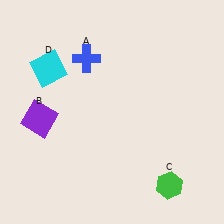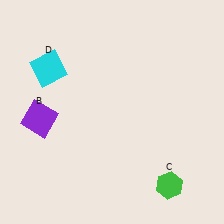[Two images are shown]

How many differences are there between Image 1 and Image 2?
There is 1 difference between the two images.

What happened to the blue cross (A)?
The blue cross (A) was removed in Image 2. It was in the top-left area of Image 1.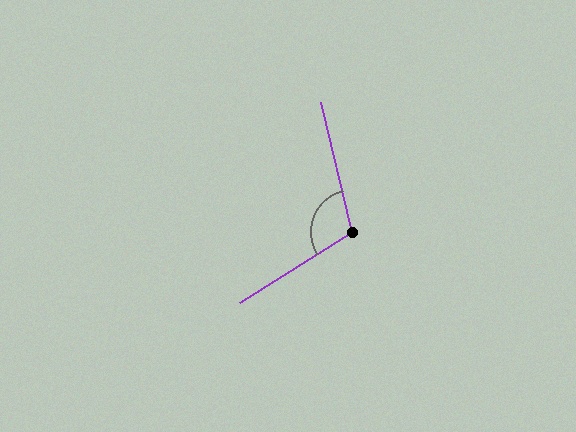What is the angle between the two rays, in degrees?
Approximately 109 degrees.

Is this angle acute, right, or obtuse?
It is obtuse.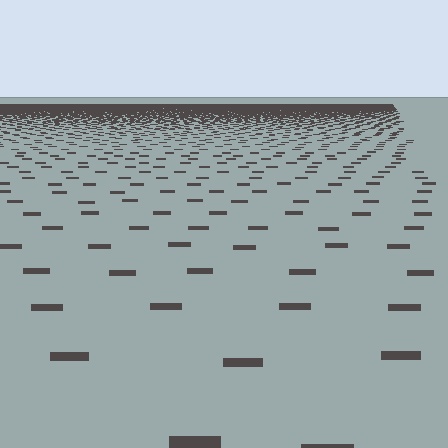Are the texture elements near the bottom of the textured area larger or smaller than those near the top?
Larger. Near the bottom, elements are closer to the viewer and appear at a bigger on-screen size.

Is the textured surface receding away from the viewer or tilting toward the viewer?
The surface is receding away from the viewer. Texture elements get smaller and denser toward the top.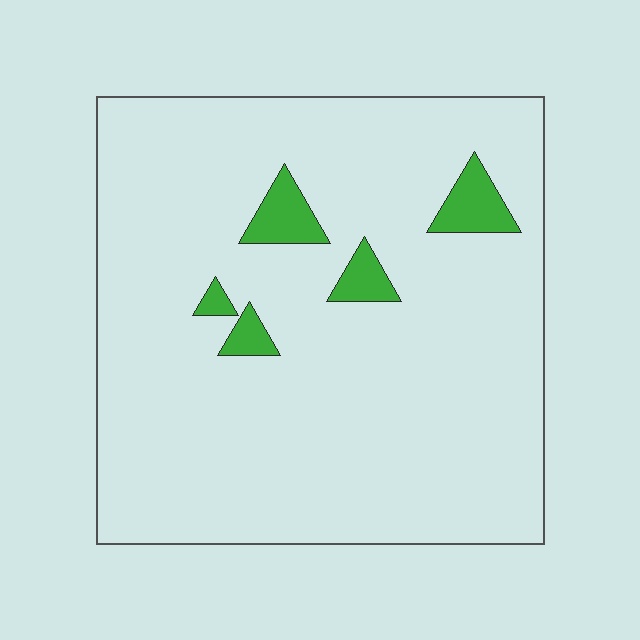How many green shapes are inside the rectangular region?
5.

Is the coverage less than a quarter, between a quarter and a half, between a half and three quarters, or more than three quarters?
Less than a quarter.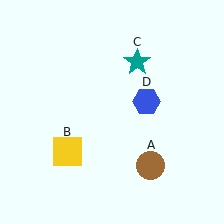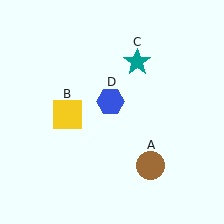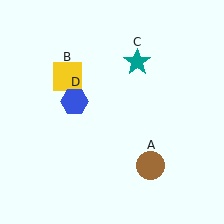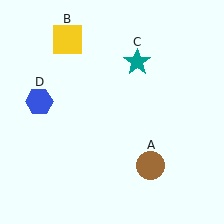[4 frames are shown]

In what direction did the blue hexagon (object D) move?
The blue hexagon (object D) moved left.